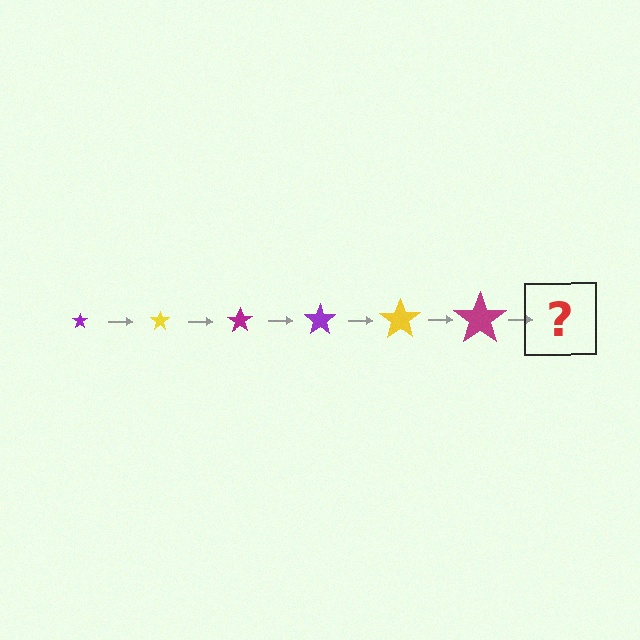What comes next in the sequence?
The next element should be a purple star, larger than the previous one.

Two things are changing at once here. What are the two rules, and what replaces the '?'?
The two rules are that the star grows larger each step and the color cycles through purple, yellow, and magenta. The '?' should be a purple star, larger than the previous one.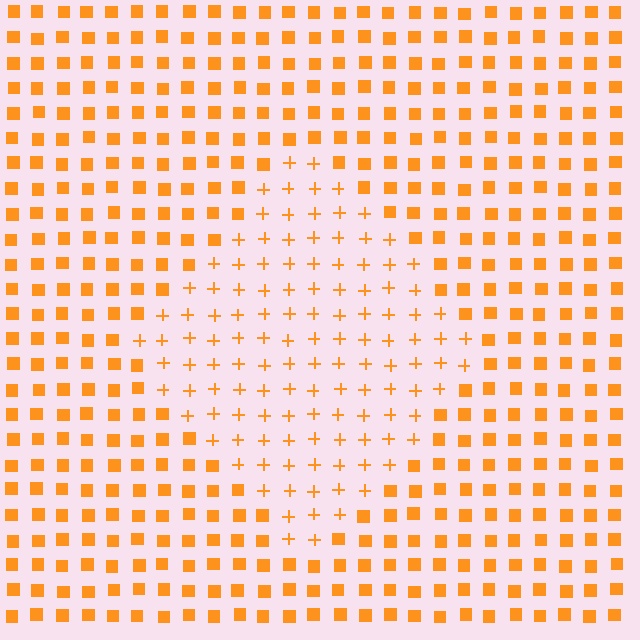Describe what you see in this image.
The image is filled with small orange elements arranged in a uniform grid. A diamond-shaped region contains plus signs, while the surrounding area contains squares. The boundary is defined purely by the change in element shape.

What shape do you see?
I see a diamond.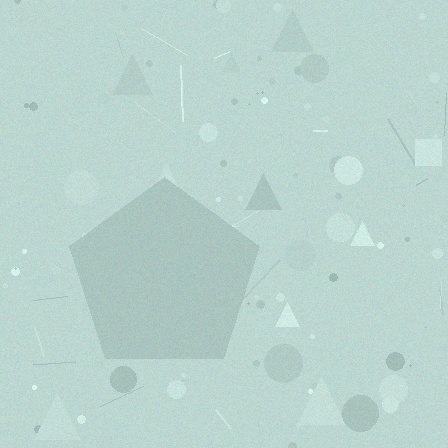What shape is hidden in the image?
A pentagon is hidden in the image.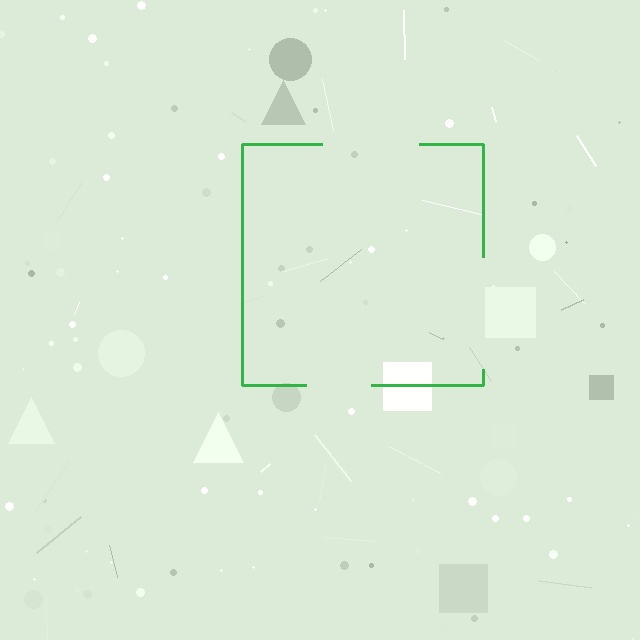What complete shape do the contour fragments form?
The contour fragments form a square.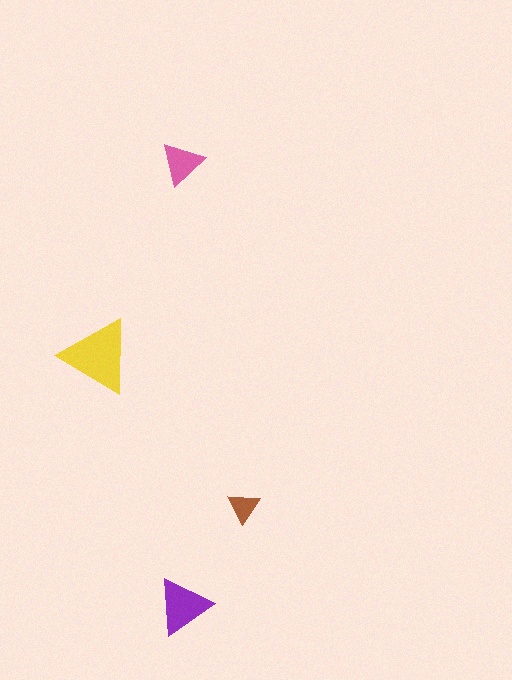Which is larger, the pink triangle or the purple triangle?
The purple one.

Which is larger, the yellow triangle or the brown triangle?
The yellow one.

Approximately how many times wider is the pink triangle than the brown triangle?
About 1.5 times wider.